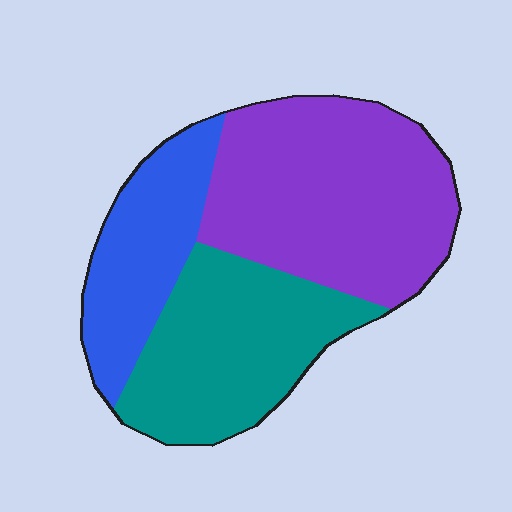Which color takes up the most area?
Purple, at roughly 45%.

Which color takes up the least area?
Blue, at roughly 20%.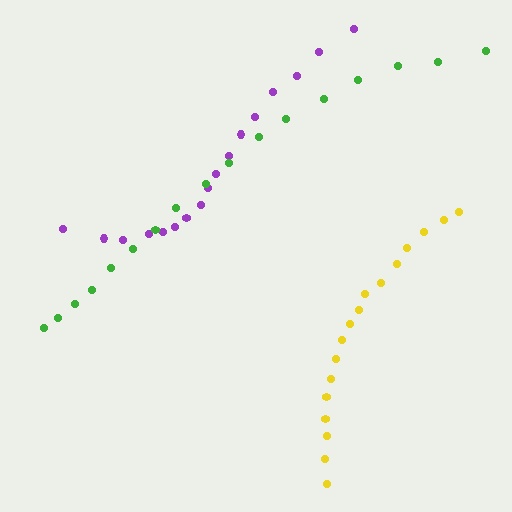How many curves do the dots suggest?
There are 3 distinct paths.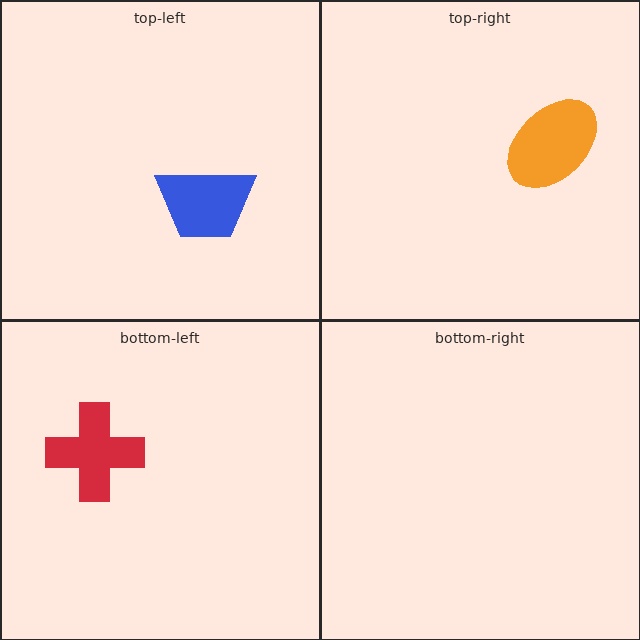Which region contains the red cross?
The bottom-left region.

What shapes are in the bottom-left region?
The red cross.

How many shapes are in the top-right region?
1.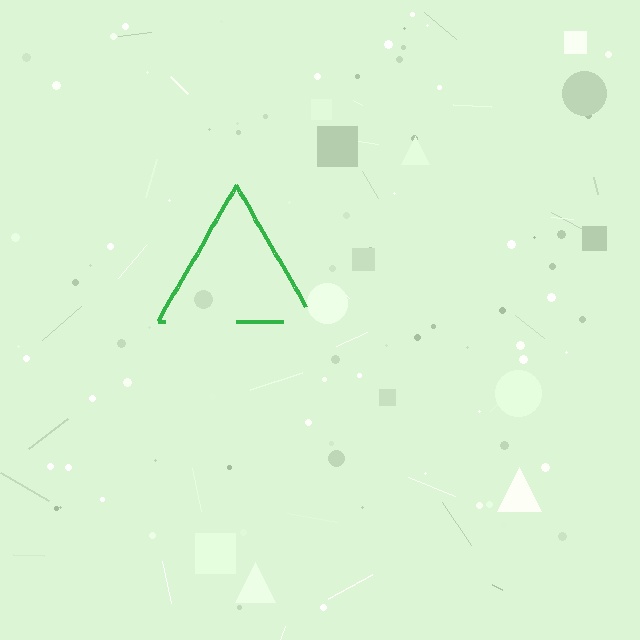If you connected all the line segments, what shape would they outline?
They would outline a triangle.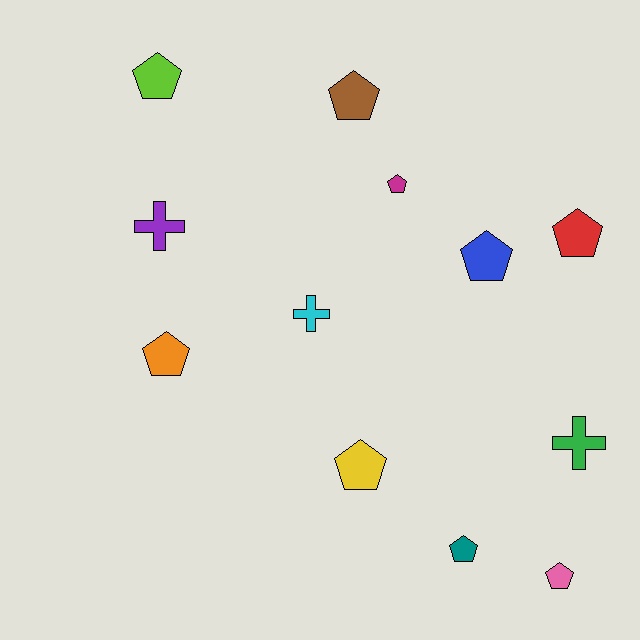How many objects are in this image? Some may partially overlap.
There are 12 objects.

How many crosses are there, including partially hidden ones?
There are 3 crosses.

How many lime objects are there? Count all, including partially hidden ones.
There is 1 lime object.